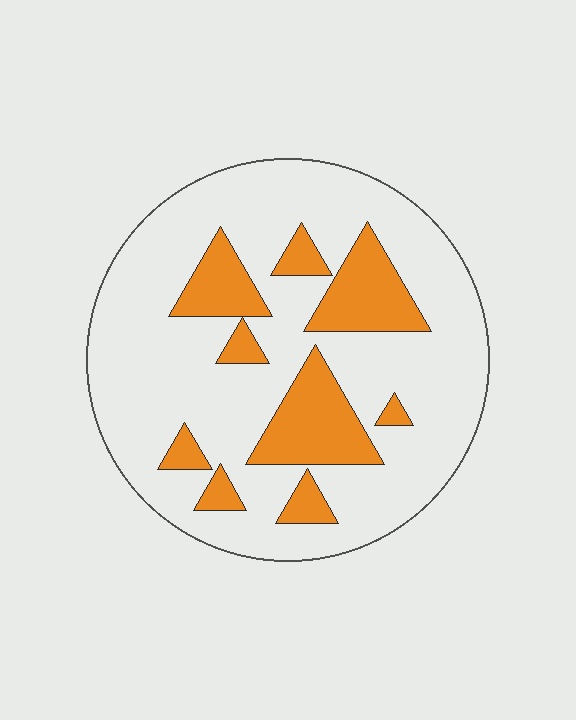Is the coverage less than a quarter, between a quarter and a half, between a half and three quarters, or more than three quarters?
Less than a quarter.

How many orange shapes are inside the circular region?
9.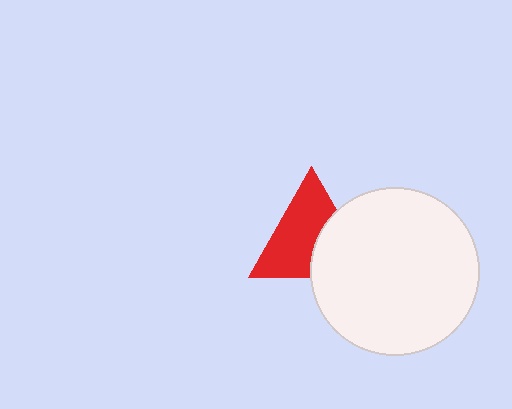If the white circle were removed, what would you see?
You would see the complete red triangle.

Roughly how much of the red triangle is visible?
About half of it is visible (roughly 63%).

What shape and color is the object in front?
The object in front is a white circle.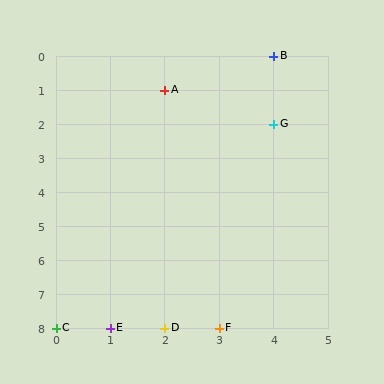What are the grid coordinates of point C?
Point C is at grid coordinates (0, 8).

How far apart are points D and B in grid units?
Points D and B are 2 columns and 8 rows apart (about 8.2 grid units diagonally).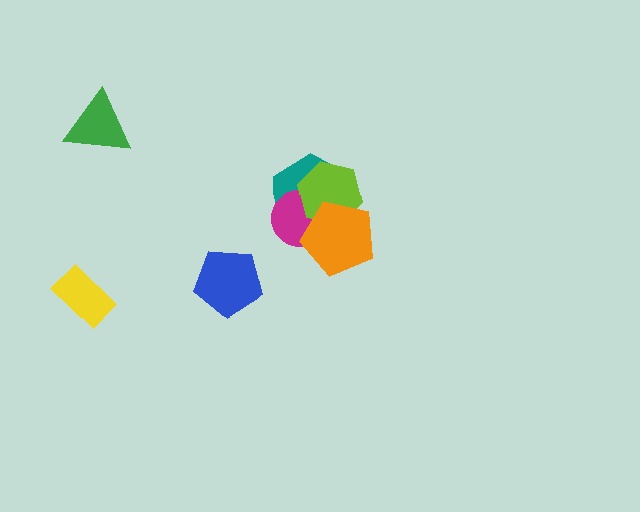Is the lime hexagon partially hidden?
Yes, it is partially covered by another shape.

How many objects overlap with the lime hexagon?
3 objects overlap with the lime hexagon.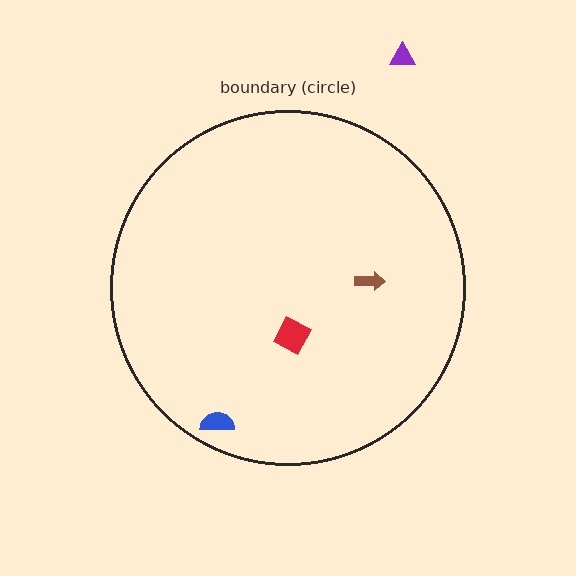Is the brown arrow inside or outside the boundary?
Inside.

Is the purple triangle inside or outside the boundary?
Outside.